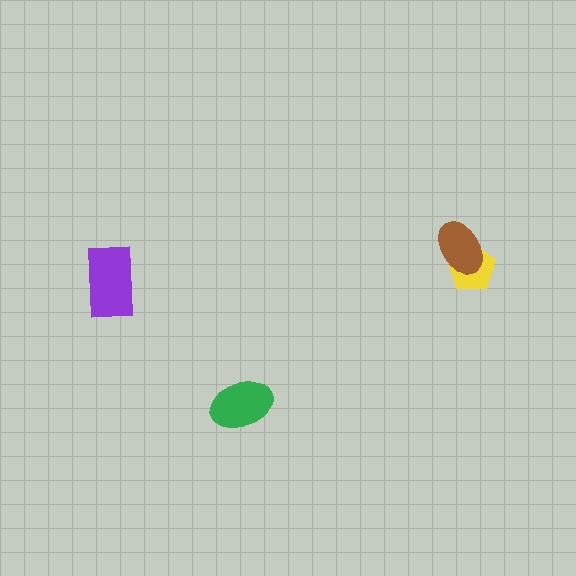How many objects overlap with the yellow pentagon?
1 object overlaps with the yellow pentagon.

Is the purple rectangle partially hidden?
No, no other shape covers it.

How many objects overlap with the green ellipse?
0 objects overlap with the green ellipse.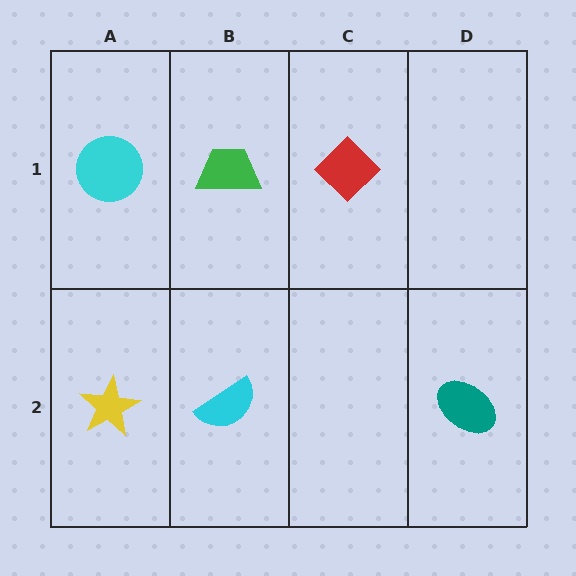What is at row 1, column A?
A cyan circle.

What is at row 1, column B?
A green trapezoid.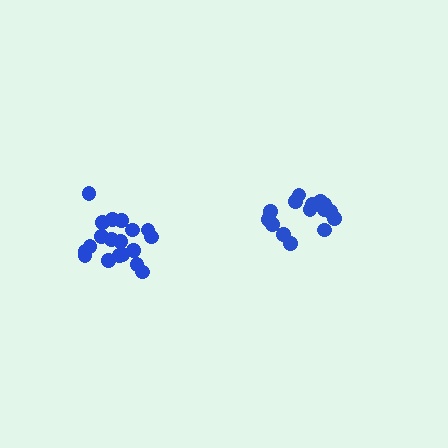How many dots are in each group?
Group 1: 16 dots, Group 2: 19 dots (35 total).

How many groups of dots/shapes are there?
There are 2 groups.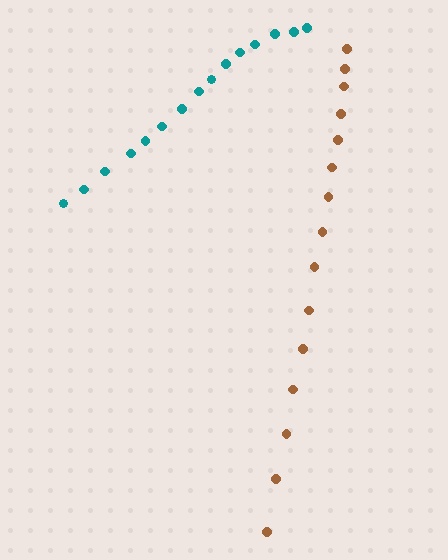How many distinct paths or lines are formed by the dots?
There are 2 distinct paths.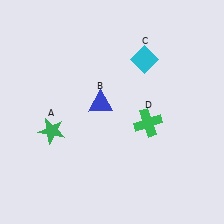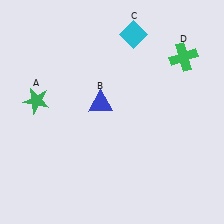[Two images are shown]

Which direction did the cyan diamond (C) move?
The cyan diamond (C) moved up.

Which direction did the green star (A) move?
The green star (A) moved up.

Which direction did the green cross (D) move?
The green cross (D) moved up.